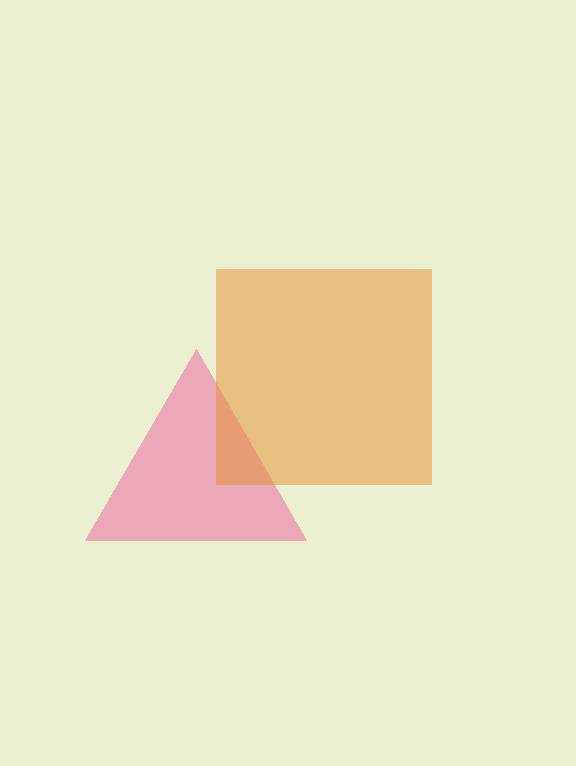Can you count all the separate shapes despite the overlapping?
Yes, there are 2 separate shapes.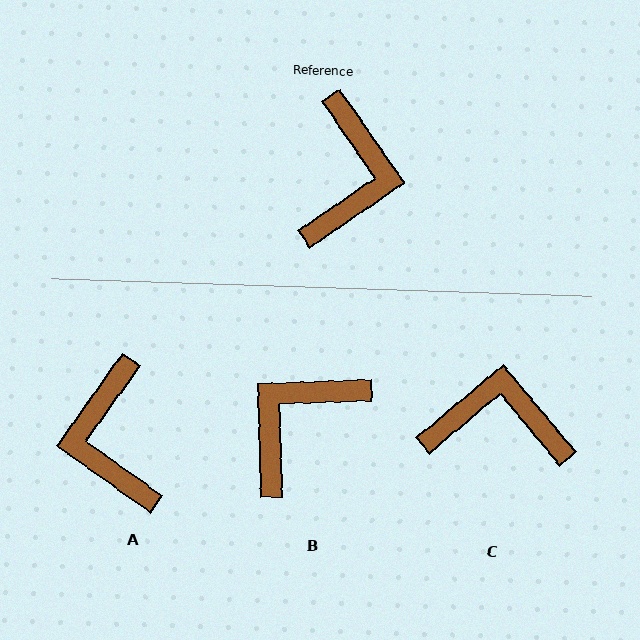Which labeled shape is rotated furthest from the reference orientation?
A, about 160 degrees away.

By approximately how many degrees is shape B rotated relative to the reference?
Approximately 148 degrees counter-clockwise.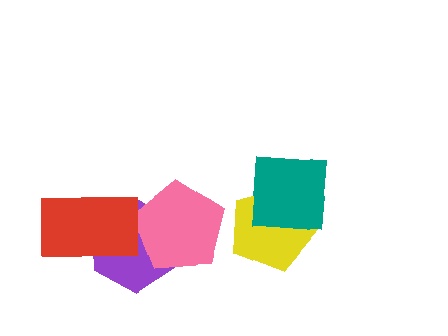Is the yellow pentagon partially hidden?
Yes, it is partially covered by another shape.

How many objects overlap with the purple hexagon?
2 objects overlap with the purple hexagon.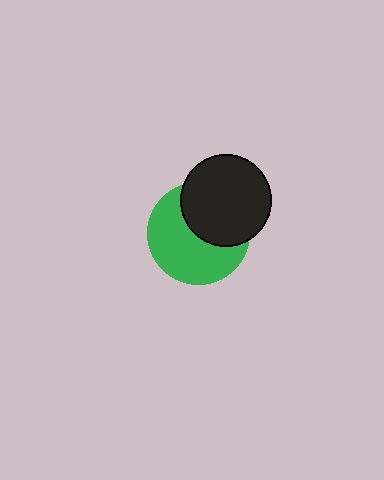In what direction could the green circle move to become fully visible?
The green circle could move toward the lower-left. That would shift it out from behind the black circle entirely.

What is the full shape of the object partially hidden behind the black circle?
The partially hidden object is a green circle.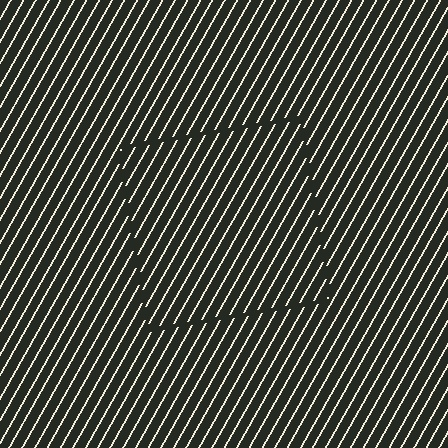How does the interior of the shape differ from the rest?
The interior of the shape contains the same grating, shifted by half a period — the contour is defined by the phase discontinuity where line-ends from the inner and outer gratings abut.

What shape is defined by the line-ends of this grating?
An illusory square. The interior of the shape contains the same grating, shifted by half a period — the contour is defined by the phase discontinuity where line-ends from the inner and outer gratings abut.